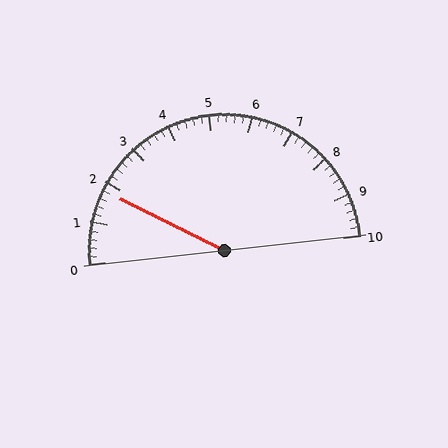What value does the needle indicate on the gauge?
The needle indicates approximately 1.8.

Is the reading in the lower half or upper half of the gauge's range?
The reading is in the lower half of the range (0 to 10).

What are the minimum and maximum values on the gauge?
The gauge ranges from 0 to 10.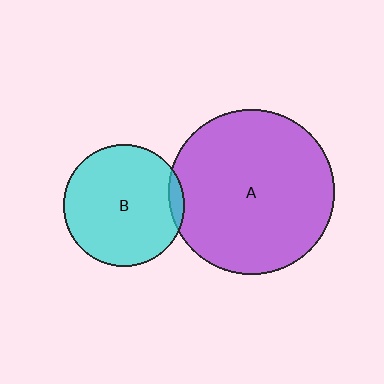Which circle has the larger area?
Circle A (purple).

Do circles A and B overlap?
Yes.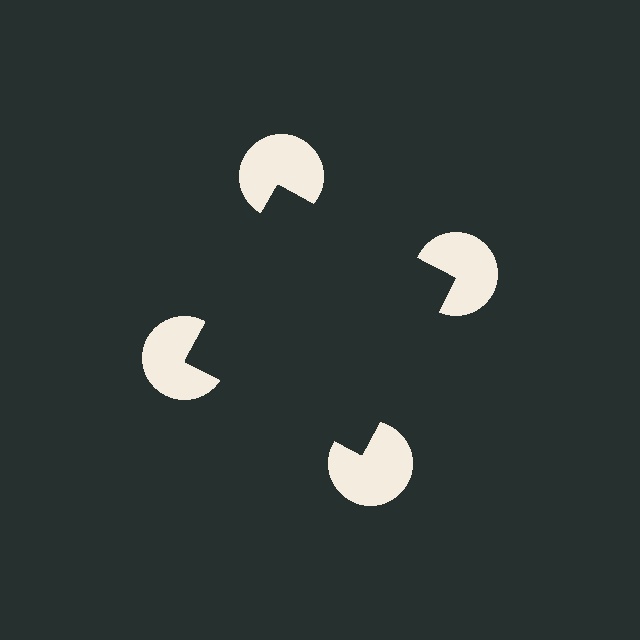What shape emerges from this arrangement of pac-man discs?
An illusory square — its edges are inferred from the aligned wedge cuts in the pac-man discs, not physically drawn.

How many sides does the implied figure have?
4 sides.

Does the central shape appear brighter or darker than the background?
It typically appears slightly darker than the background, even though no actual brightness change is drawn.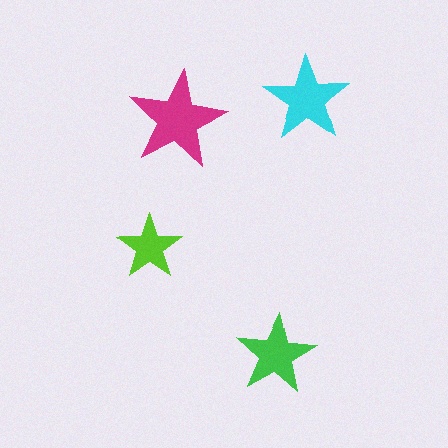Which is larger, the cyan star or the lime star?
The cyan one.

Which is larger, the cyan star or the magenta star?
The magenta one.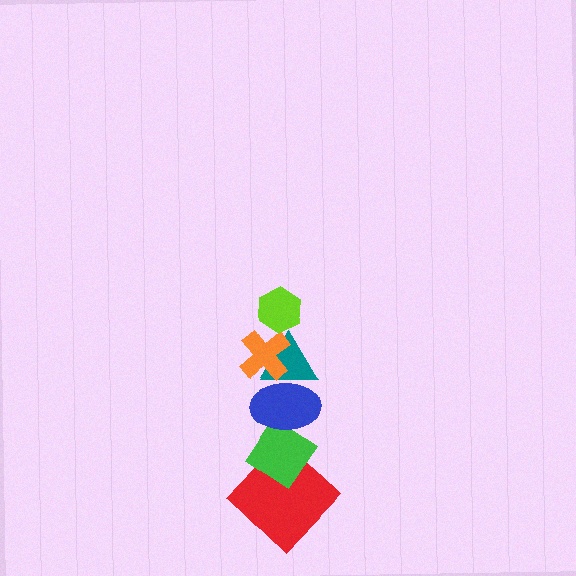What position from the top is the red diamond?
The red diamond is 6th from the top.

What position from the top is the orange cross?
The orange cross is 2nd from the top.